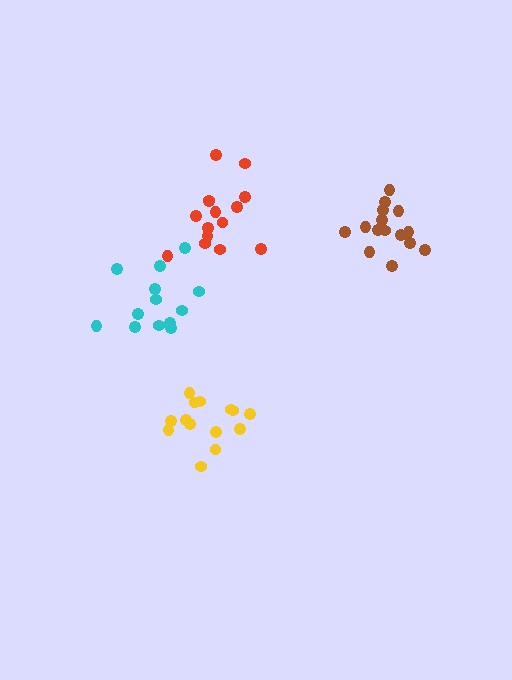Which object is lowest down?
The yellow cluster is bottommost.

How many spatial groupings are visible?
There are 4 spatial groupings.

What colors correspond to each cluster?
The clusters are colored: brown, red, yellow, cyan.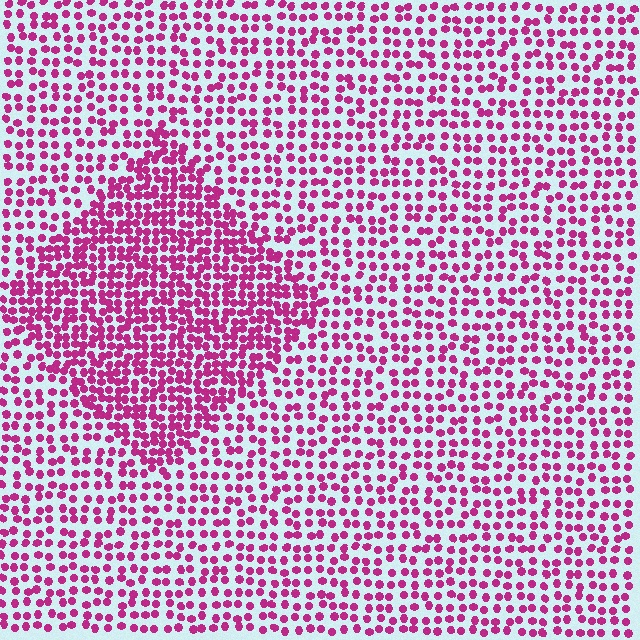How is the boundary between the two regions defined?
The boundary is defined by a change in element density (approximately 1.8x ratio). All elements are the same color, size, and shape.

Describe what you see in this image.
The image contains small magenta elements arranged at two different densities. A diamond-shaped region is visible where the elements are more densely packed than the surrounding area.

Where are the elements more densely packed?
The elements are more densely packed inside the diamond boundary.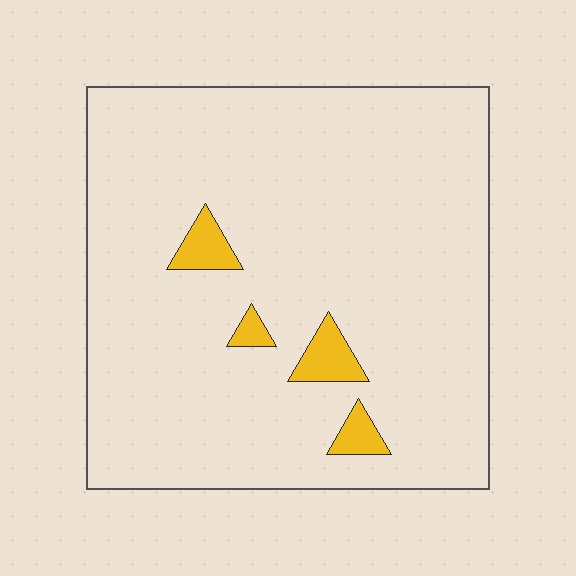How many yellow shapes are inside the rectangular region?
4.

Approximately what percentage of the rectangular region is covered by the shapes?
Approximately 5%.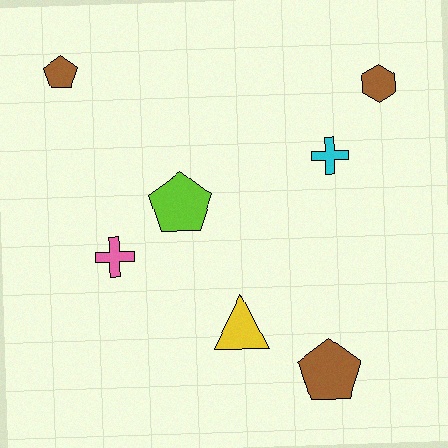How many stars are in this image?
There are no stars.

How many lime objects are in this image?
There is 1 lime object.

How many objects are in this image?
There are 7 objects.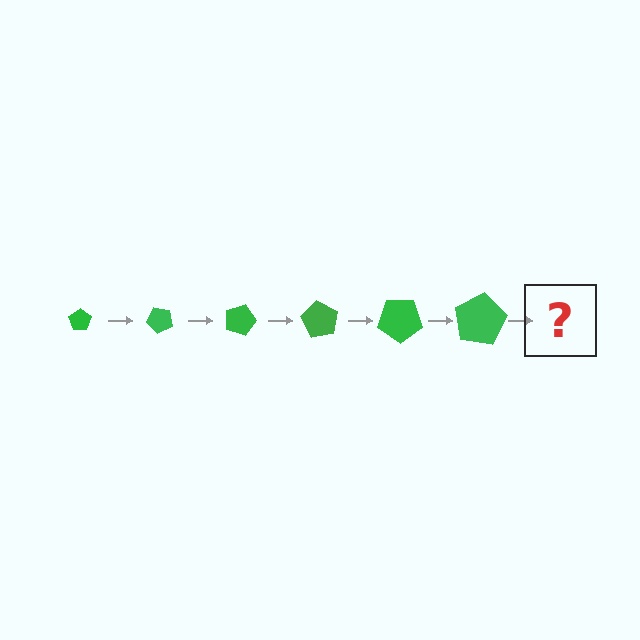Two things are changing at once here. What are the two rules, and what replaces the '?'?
The two rules are that the pentagon grows larger each step and it rotates 45 degrees each step. The '?' should be a pentagon, larger than the previous one and rotated 270 degrees from the start.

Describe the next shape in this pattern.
It should be a pentagon, larger than the previous one and rotated 270 degrees from the start.